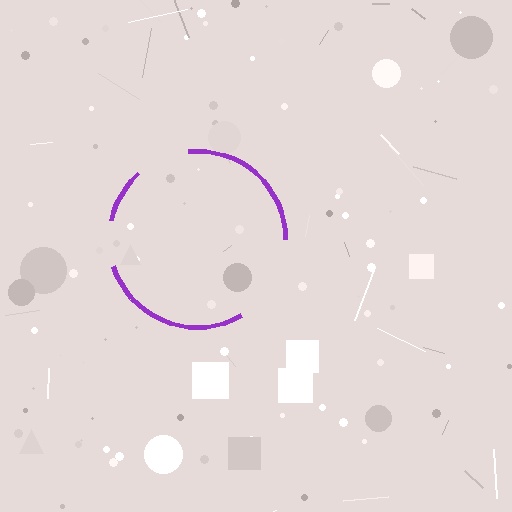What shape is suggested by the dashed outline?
The dashed outline suggests a circle.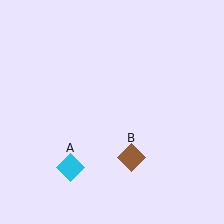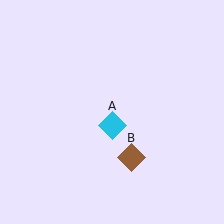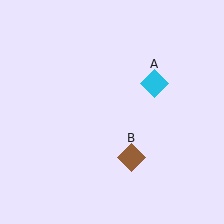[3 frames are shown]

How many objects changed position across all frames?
1 object changed position: cyan diamond (object A).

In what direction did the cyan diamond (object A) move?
The cyan diamond (object A) moved up and to the right.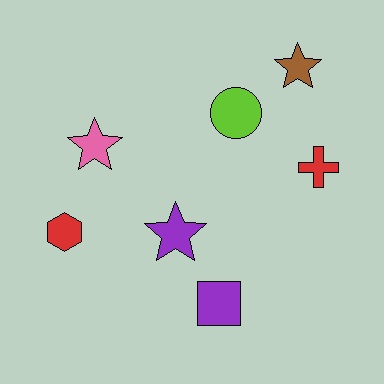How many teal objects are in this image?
There are no teal objects.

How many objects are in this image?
There are 7 objects.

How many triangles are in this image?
There are no triangles.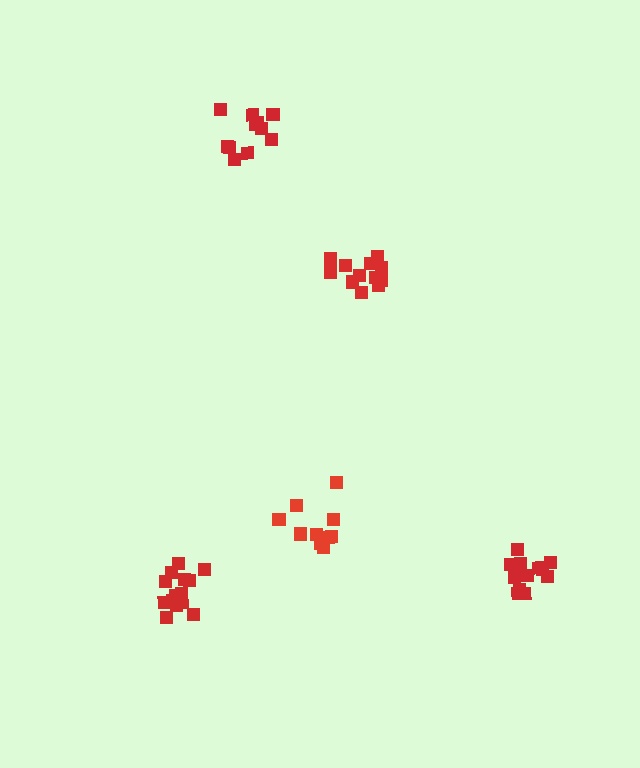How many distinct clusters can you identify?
There are 5 distinct clusters.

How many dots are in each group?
Group 1: 15 dots, Group 2: 13 dots, Group 3: 11 dots, Group 4: 14 dots, Group 5: 10 dots (63 total).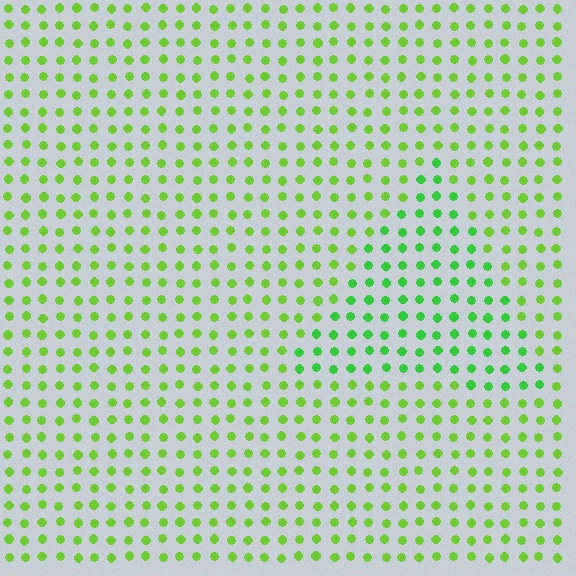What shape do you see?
I see a triangle.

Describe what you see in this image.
The image is filled with small lime elements in a uniform arrangement. A triangle-shaped region is visible where the elements are tinted to a slightly different hue, forming a subtle color boundary.